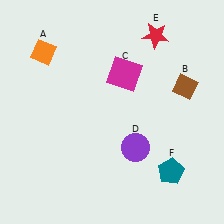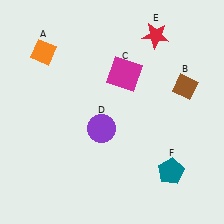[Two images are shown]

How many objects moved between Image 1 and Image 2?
1 object moved between the two images.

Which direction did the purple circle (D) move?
The purple circle (D) moved left.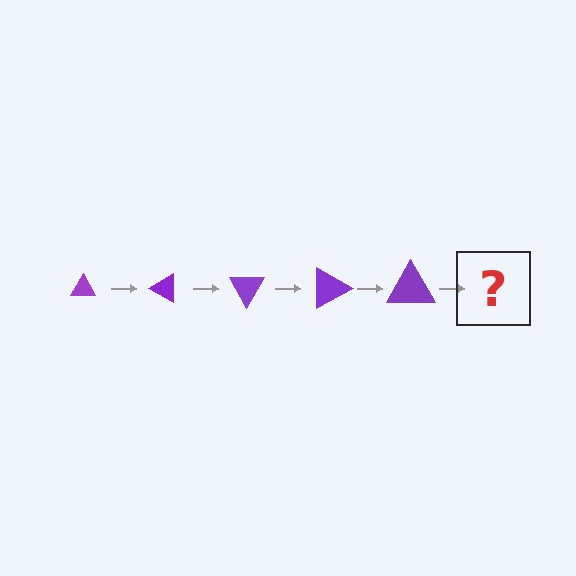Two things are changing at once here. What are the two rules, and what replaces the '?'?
The two rules are that the triangle grows larger each step and it rotates 30 degrees each step. The '?' should be a triangle, larger than the previous one and rotated 150 degrees from the start.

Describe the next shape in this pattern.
It should be a triangle, larger than the previous one and rotated 150 degrees from the start.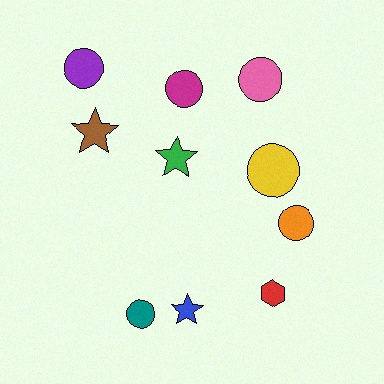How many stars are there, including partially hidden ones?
There are 3 stars.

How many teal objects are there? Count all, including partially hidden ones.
There is 1 teal object.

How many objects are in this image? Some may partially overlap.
There are 10 objects.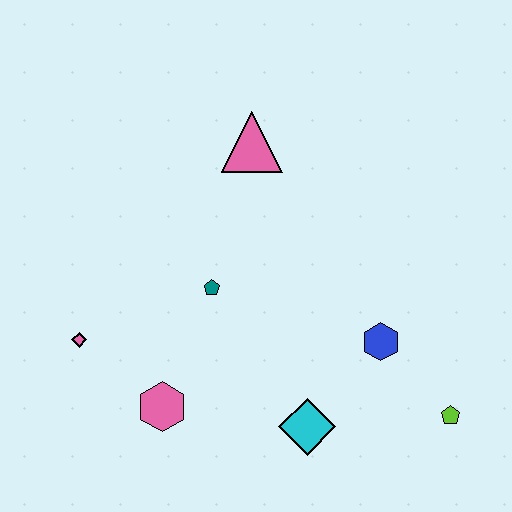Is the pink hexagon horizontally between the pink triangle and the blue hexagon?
No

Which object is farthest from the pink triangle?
The lime pentagon is farthest from the pink triangle.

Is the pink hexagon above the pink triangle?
No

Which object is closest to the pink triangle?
The teal pentagon is closest to the pink triangle.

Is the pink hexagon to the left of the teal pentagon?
Yes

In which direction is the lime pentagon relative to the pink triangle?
The lime pentagon is below the pink triangle.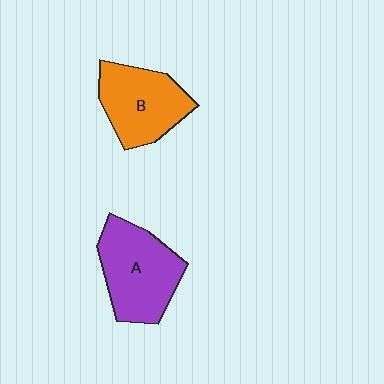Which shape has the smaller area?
Shape B (orange).